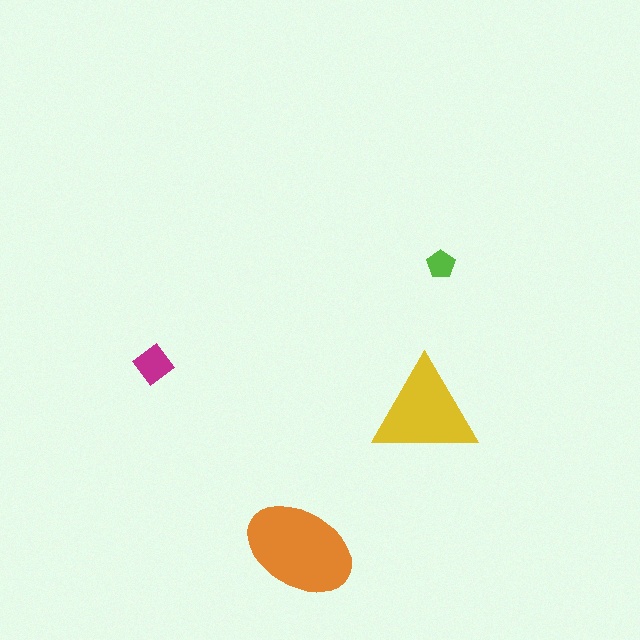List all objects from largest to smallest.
The orange ellipse, the yellow triangle, the magenta diamond, the lime pentagon.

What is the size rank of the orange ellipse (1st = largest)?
1st.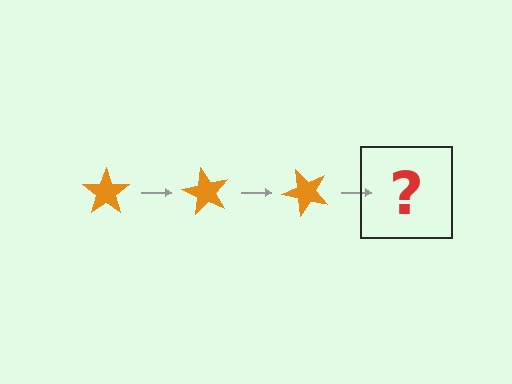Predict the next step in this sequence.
The next step is an orange star rotated 180 degrees.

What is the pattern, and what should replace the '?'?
The pattern is that the star rotates 60 degrees each step. The '?' should be an orange star rotated 180 degrees.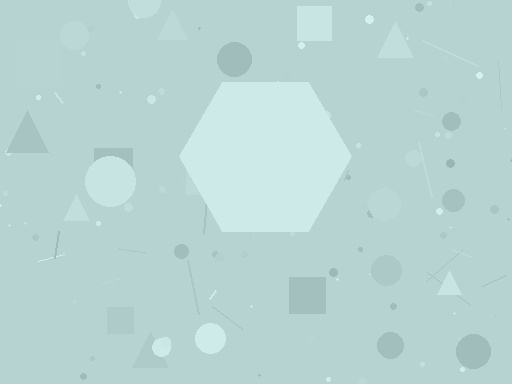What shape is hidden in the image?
A hexagon is hidden in the image.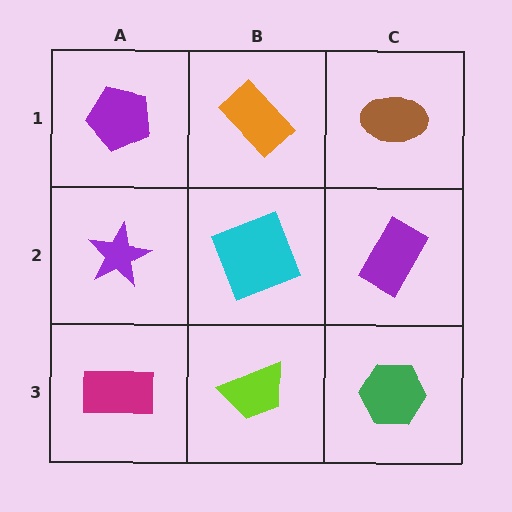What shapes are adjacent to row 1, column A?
A purple star (row 2, column A), an orange rectangle (row 1, column B).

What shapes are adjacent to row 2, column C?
A brown ellipse (row 1, column C), a green hexagon (row 3, column C), a cyan square (row 2, column B).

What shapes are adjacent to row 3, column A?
A purple star (row 2, column A), a lime trapezoid (row 3, column B).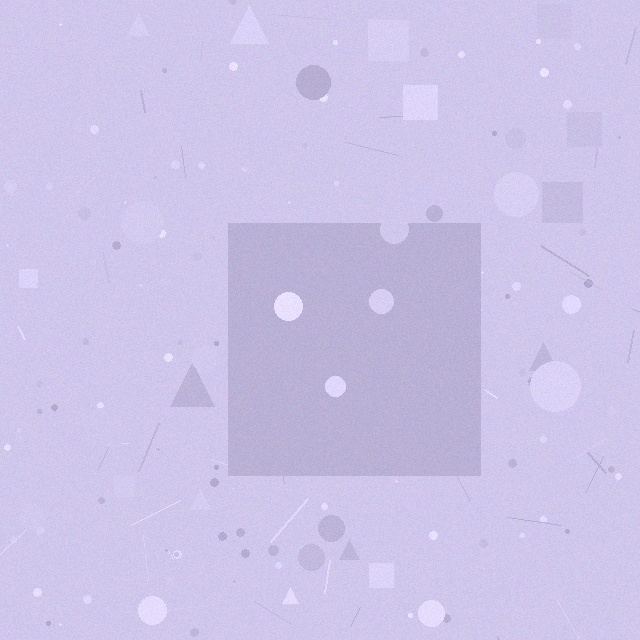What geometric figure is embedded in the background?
A square is embedded in the background.